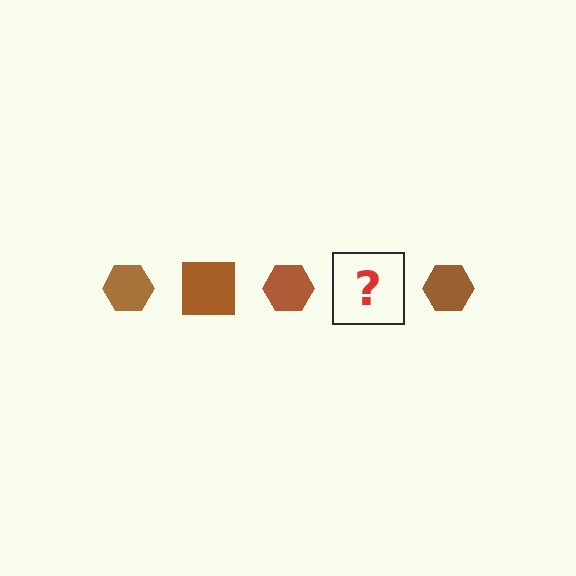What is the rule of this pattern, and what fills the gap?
The rule is that the pattern cycles through hexagon, square shapes in brown. The gap should be filled with a brown square.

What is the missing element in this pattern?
The missing element is a brown square.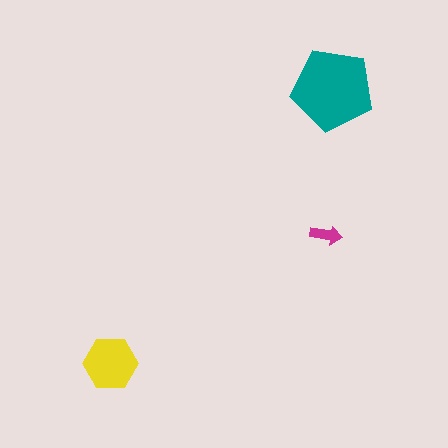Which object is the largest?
The teal pentagon.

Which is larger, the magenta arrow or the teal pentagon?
The teal pentagon.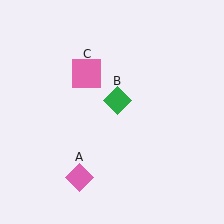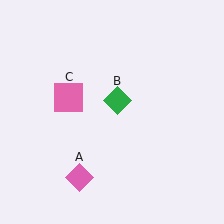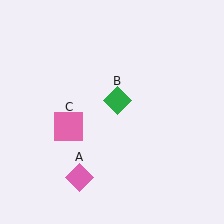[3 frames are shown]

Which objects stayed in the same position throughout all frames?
Pink diamond (object A) and green diamond (object B) remained stationary.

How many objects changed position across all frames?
1 object changed position: pink square (object C).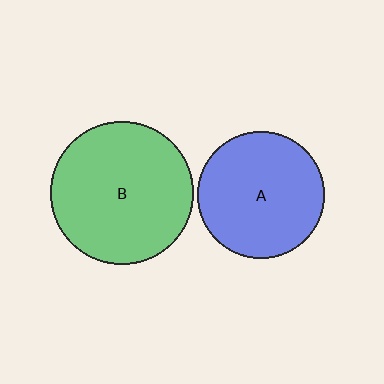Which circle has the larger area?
Circle B (green).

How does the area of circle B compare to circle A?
Approximately 1.3 times.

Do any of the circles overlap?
No, none of the circles overlap.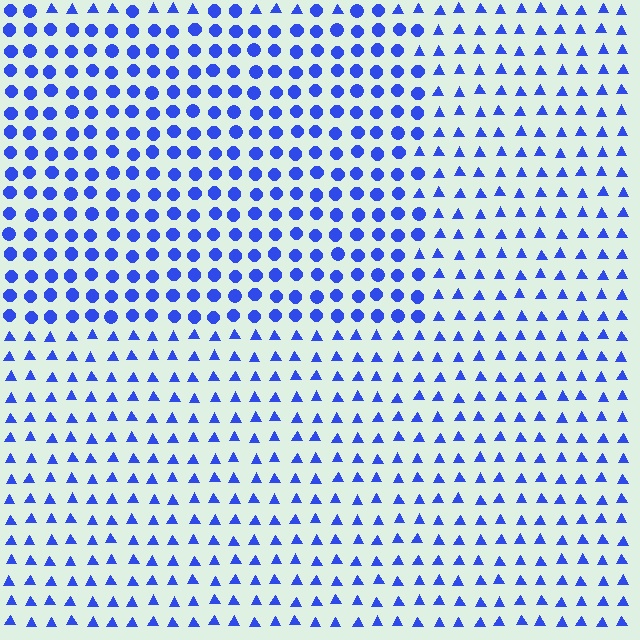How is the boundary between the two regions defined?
The boundary is defined by a change in element shape: circles inside vs. triangles outside. All elements share the same color and spacing.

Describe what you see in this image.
The image is filled with small blue elements arranged in a uniform grid. A rectangle-shaped region contains circles, while the surrounding area contains triangles. The boundary is defined purely by the change in element shape.